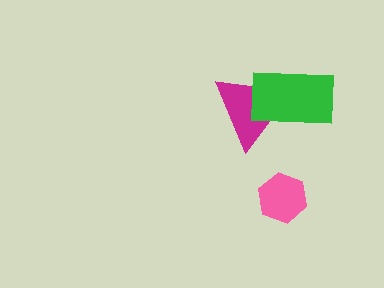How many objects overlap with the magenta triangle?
1 object overlaps with the magenta triangle.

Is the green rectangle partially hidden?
No, no other shape covers it.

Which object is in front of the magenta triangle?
The green rectangle is in front of the magenta triangle.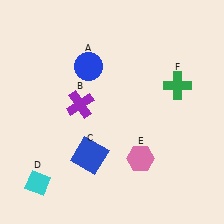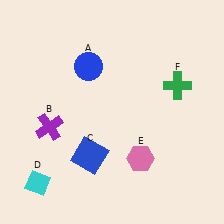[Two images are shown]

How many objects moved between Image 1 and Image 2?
1 object moved between the two images.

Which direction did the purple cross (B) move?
The purple cross (B) moved left.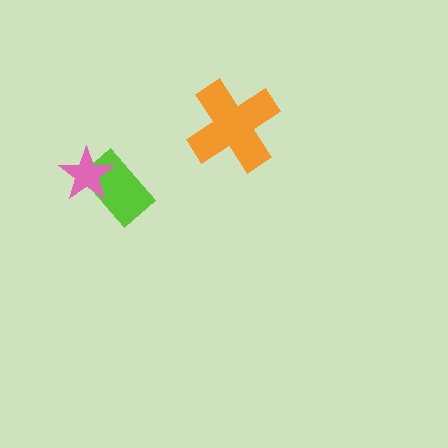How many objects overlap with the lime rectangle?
1 object overlaps with the lime rectangle.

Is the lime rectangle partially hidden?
Yes, it is partially covered by another shape.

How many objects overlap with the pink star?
1 object overlaps with the pink star.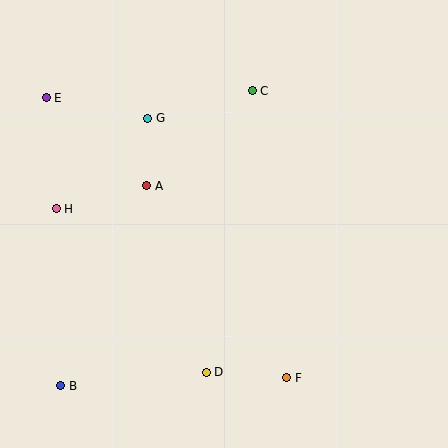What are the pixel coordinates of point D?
Point D is at (206, 372).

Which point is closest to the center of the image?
Point A at (147, 186) is closest to the center.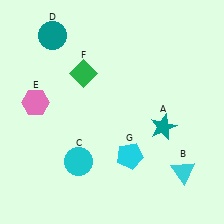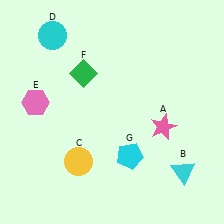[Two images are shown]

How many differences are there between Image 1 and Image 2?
There are 3 differences between the two images.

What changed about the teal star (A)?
In Image 1, A is teal. In Image 2, it changed to pink.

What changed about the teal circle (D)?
In Image 1, D is teal. In Image 2, it changed to cyan.